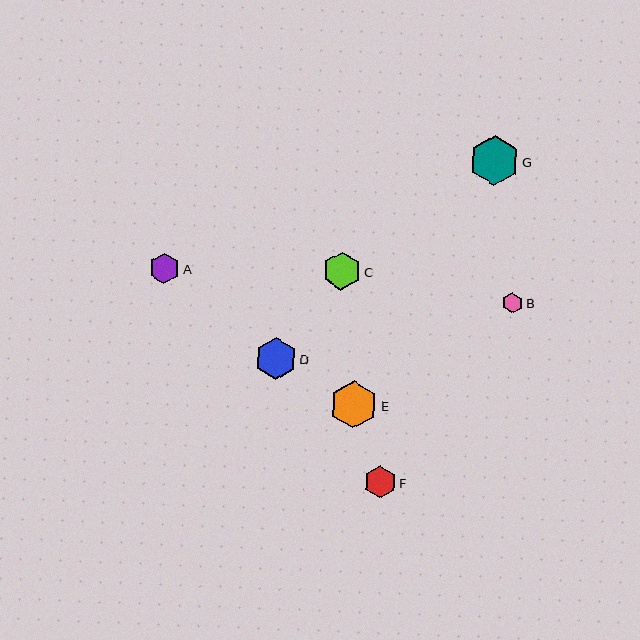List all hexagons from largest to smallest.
From largest to smallest: G, E, D, C, F, A, B.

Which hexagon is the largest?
Hexagon G is the largest with a size of approximately 50 pixels.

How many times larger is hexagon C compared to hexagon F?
Hexagon C is approximately 1.2 times the size of hexagon F.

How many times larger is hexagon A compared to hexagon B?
Hexagon A is approximately 1.5 times the size of hexagon B.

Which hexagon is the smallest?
Hexagon B is the smallest with a size of approximately 21 pixels.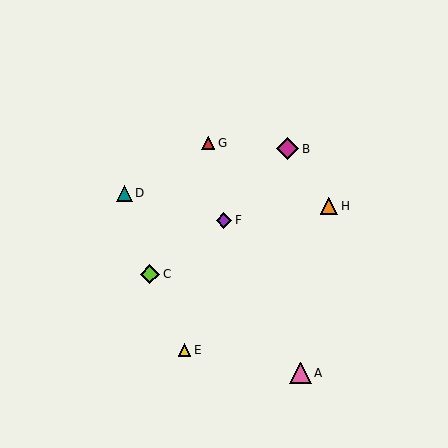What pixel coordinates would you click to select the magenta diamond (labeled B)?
Click at (288, 149) to select the magenta diamond B.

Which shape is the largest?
The magenta diamond (labeled B) is the largest.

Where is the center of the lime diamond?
The center of the lime diamond is at (150, 274).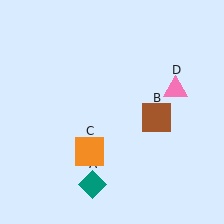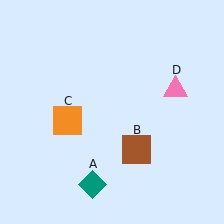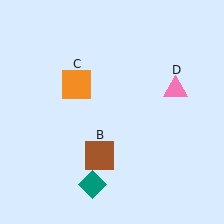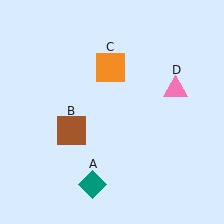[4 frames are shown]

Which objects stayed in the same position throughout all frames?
Teal diamond (object A) and pink triangle (object D) remained stationary.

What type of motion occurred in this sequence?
The brown square (object B), orange square (object C) rotated clockwise around the center of the scene.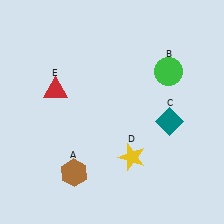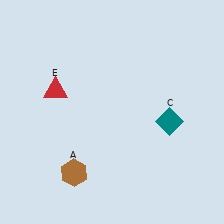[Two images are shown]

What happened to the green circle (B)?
The green circle (B) was removed in Image 2. It was in the top-right area of Image 1.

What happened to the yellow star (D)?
The yellow star (D) was removed in Image 2. It was in the bottom-right area of Image 1.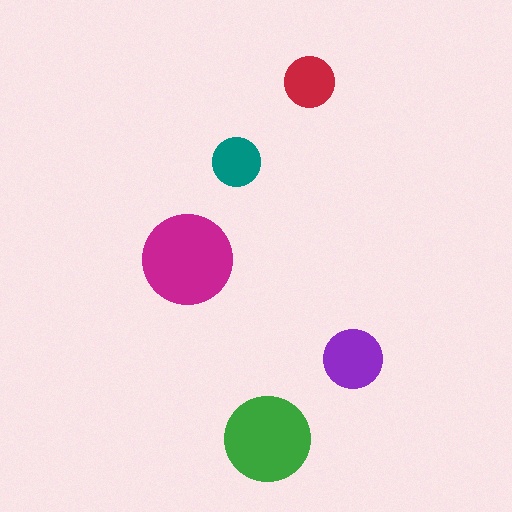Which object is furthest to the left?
The magenta circle is leftmost.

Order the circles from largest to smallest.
the magenta one, the green one, the purple one, the red one, the teal one.